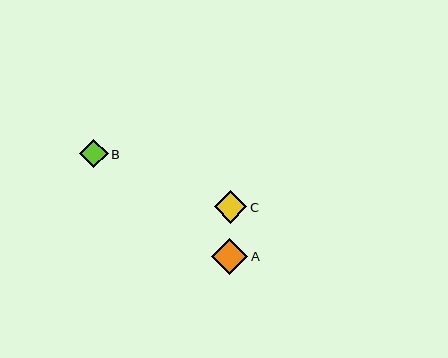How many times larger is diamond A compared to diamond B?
Diamond A is approximately 1.2 times the size of diamond B.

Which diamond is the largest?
Diamond A is the largest with a size of approximately 36 pixels.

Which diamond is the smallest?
Diamond B is the smallest with a size of approximately 29 pixels.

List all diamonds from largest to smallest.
From largest to smallest: A, C, B.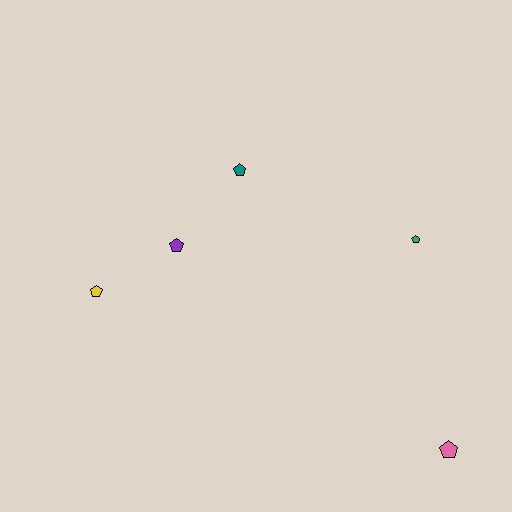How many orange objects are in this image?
There are no orange objects.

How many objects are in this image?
There are 5 objects.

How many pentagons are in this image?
There are 5 pentagons.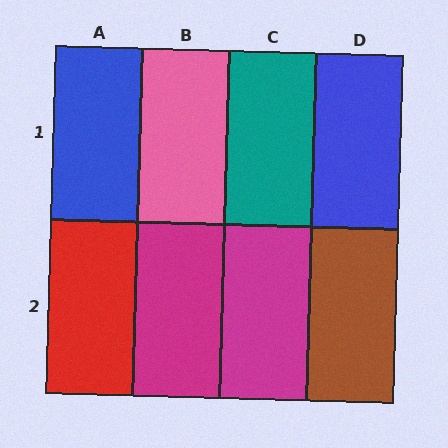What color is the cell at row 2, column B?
Magenta.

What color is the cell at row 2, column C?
Magenta.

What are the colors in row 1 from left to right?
Blue, pink, teal, blue.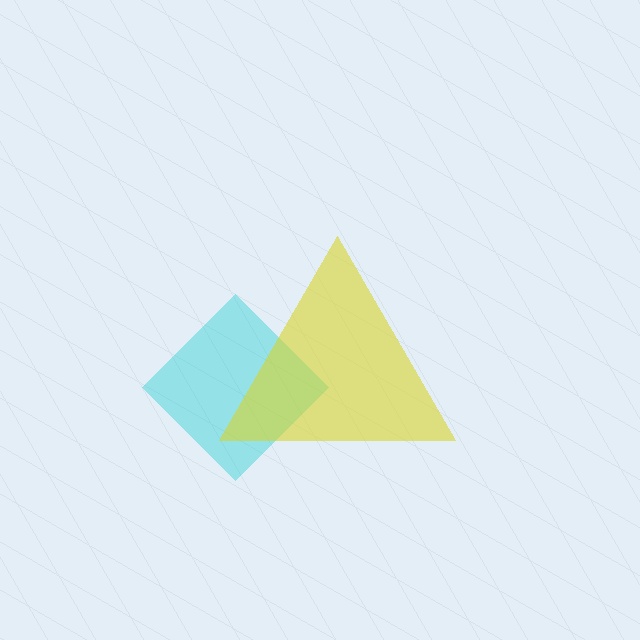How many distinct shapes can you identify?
There are 2 distinct shapes: a cyan diamond, a yellow triangle.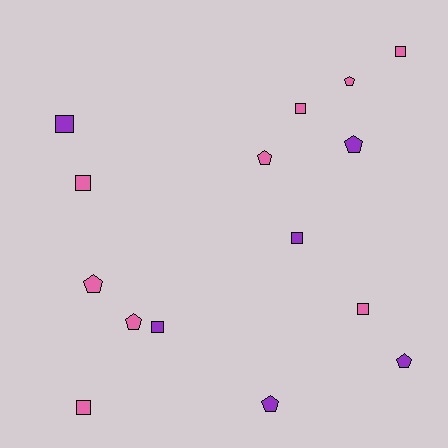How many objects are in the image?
There are 15 objects.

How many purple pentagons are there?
There are 3 purple pentagons.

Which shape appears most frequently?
Square, with 8 objects.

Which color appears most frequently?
Pink, with 9 objects.